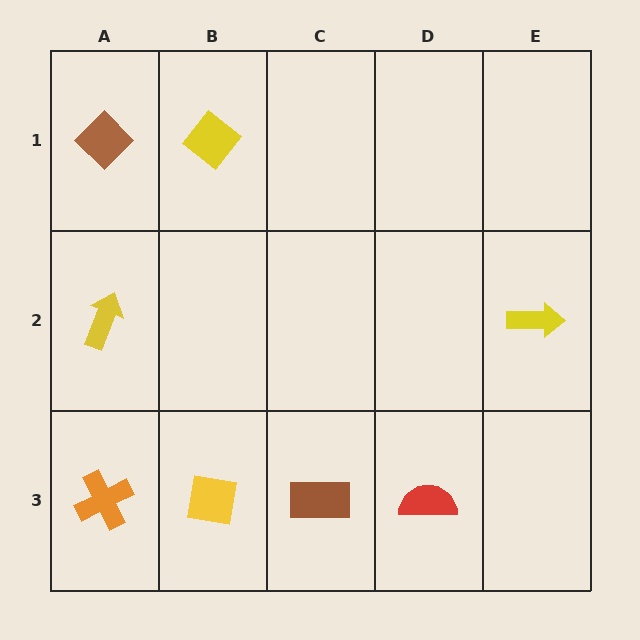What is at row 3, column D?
A red semicircle.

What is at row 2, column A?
A yellow arrow.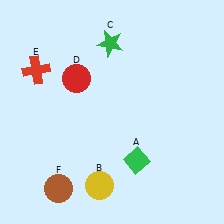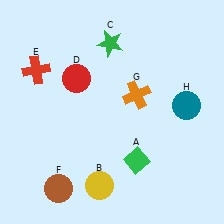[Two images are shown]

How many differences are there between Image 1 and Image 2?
There are 2 differences between the two images.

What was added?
An orange cross (G), a teal circle (H) were added in Image 2.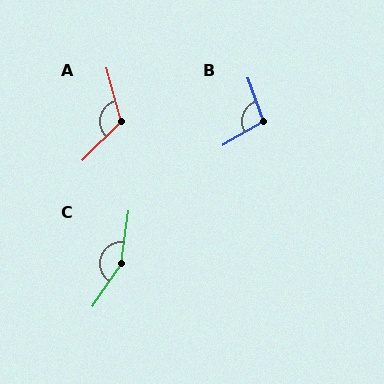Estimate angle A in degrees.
Approximately 121 degrees.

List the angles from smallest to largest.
B (101°), A (121°), C (154°).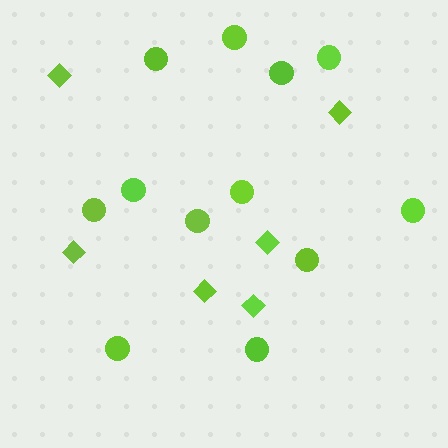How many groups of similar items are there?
There are 2 groups: one group of circles (12) and one group of diamonds (6).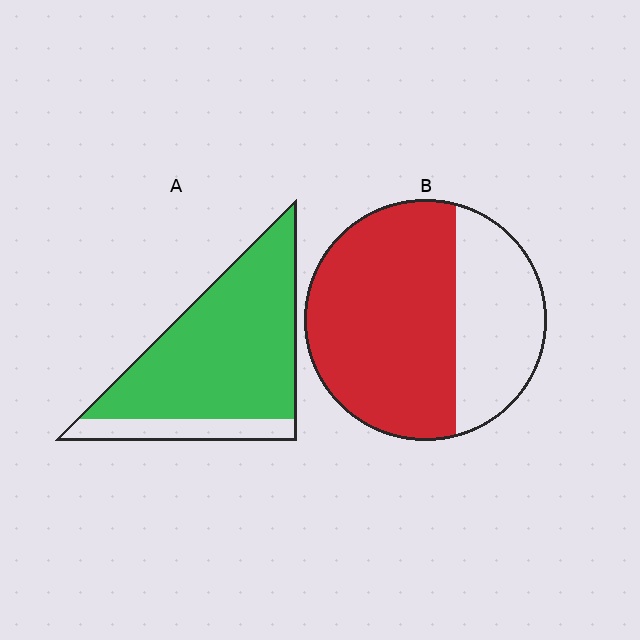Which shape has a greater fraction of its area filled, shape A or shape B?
Shape A.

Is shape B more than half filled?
Yes.